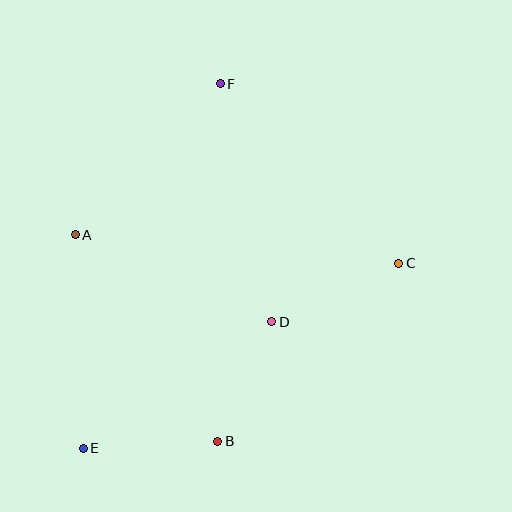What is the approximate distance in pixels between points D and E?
The distance between D and E is approximately 227 pixels.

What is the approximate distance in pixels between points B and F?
The distance between B and F is approximately 357 pixels.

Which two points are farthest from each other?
Points E and F are farthest from each other.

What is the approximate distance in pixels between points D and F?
The distance between D and F is approximately 244 pixels.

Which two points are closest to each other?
Points B and D are closest to each other.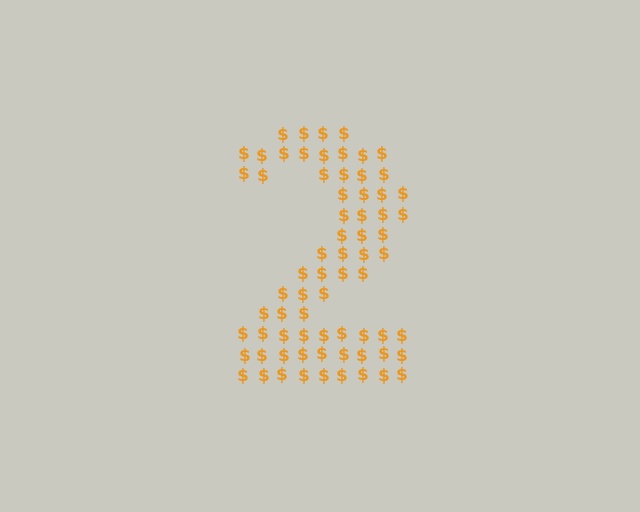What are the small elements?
The small elements are dollar signs.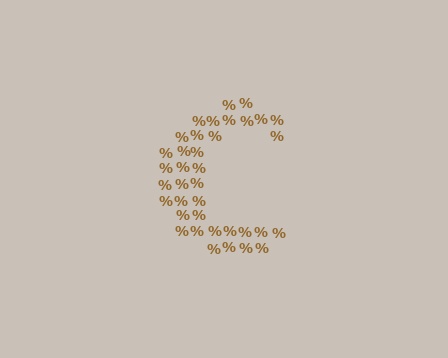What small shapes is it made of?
It is made of small percent signs.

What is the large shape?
The large shape is the letter C.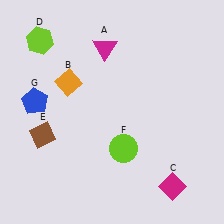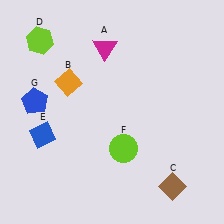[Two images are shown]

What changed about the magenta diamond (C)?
In Image 1, C is magenta. In Image 2, it changed to brown.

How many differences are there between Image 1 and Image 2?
There are 2 differences between the two images.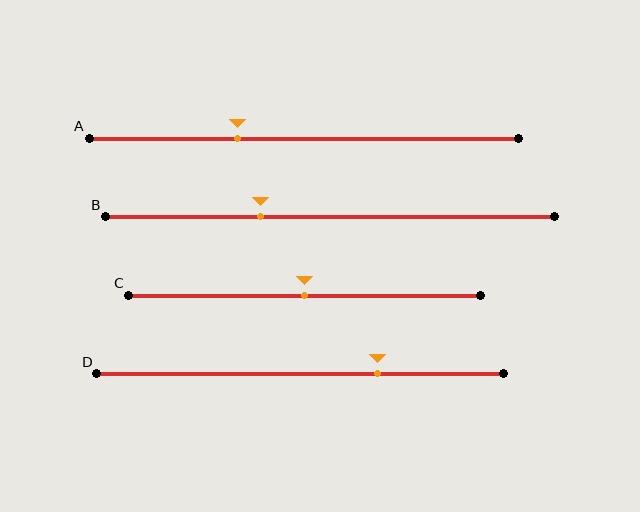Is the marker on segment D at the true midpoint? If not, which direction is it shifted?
No, the marker on segment D is shifted to the right by about 19% of the segment length.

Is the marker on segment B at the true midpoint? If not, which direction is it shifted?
No, the marker on segment B is shifted to the left by about 15% of the segment length.